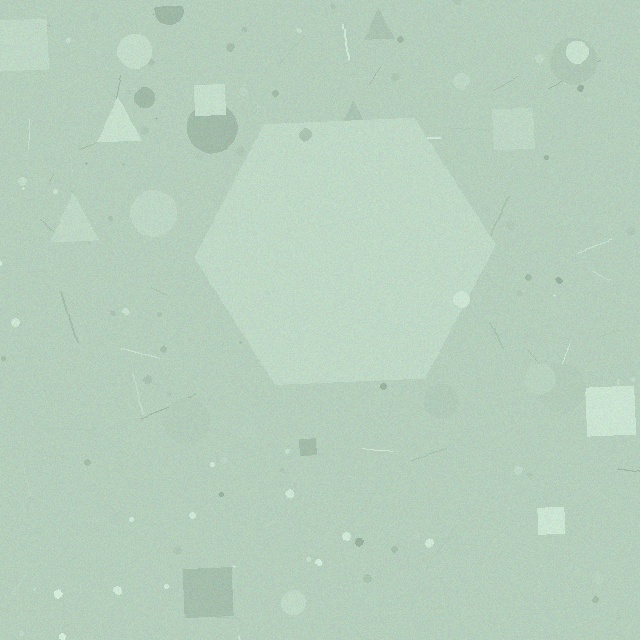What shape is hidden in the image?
A hexagon is hidden in the image.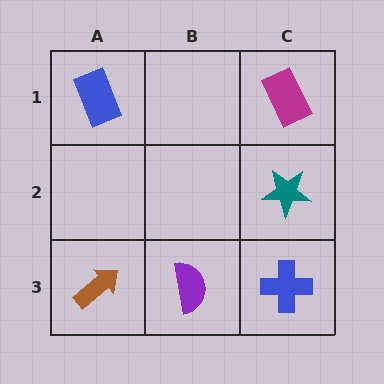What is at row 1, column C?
A magenta rectangle.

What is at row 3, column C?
A blue cross.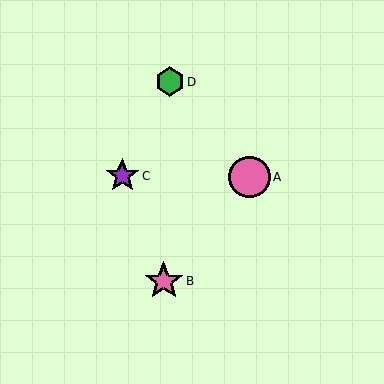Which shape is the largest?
The pink circle (labeled A) is the largest.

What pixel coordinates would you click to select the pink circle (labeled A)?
Click at (249, 177) to select the pink circle A.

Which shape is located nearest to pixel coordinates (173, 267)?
The pink star (labeled B) at (164, 281) is nearest to that location.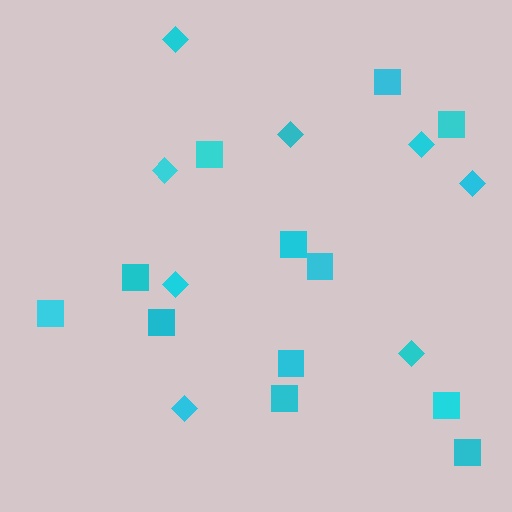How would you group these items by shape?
There are 2 groups: one group of squares (12) and one group of diamonds (8).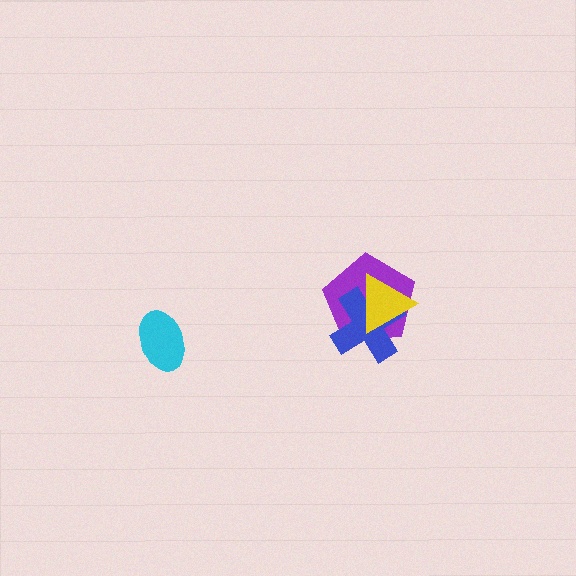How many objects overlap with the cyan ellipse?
0 objects overlap with the cyan ellipse.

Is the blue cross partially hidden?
Yes, it is partially covered by another shape.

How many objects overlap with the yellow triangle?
2 objects overlap with the yellow triangle.